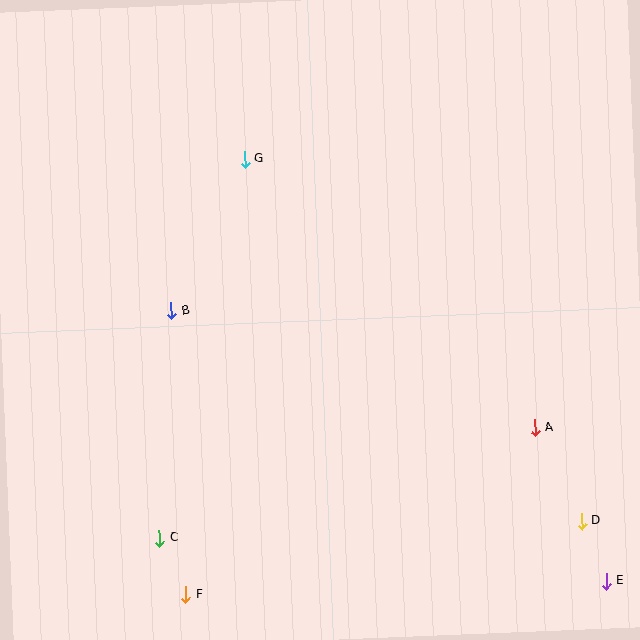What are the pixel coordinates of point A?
Point A is at (535, 427).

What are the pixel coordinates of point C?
Point C is at (159, 538).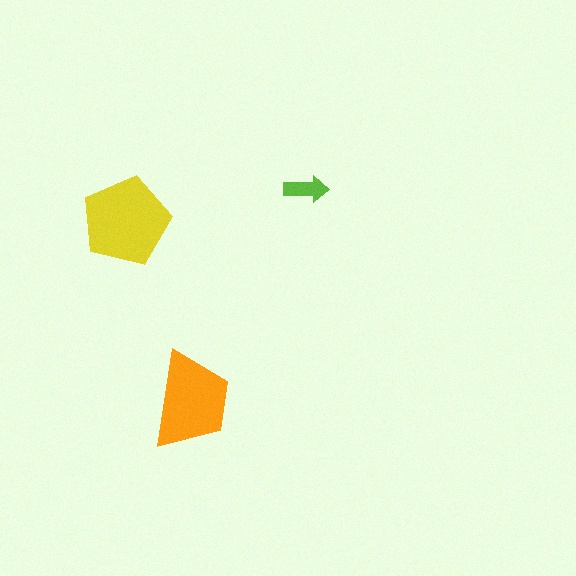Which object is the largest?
The yellow pentagon.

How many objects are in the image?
There are 3 objects in the image.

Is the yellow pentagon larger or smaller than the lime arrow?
Larger.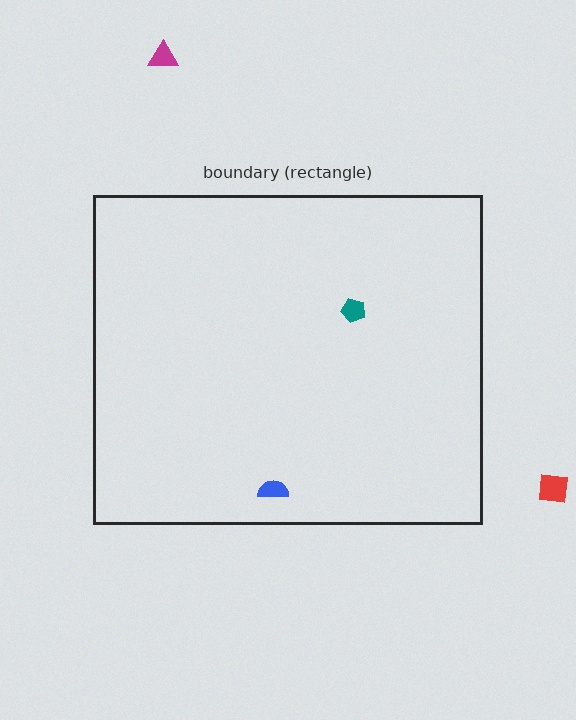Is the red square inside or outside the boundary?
Outside.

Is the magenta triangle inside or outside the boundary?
Outside.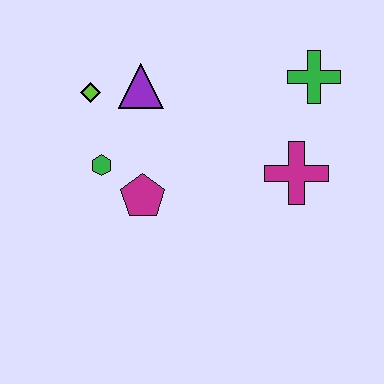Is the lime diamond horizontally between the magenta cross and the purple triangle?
No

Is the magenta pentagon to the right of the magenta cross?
No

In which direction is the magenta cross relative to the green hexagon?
The magenta cross is to the right of the green hexagon.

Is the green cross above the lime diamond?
Yes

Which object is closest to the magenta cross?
The green cross is closest to the magenta cross.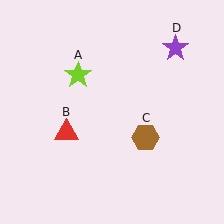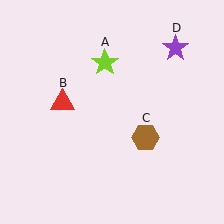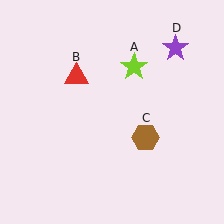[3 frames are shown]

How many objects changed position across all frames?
2 objects changed position: lime star (object A), red triangle (object B).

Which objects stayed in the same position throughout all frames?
Brown hexagon (object C) and purple star (object D) remained stationary.